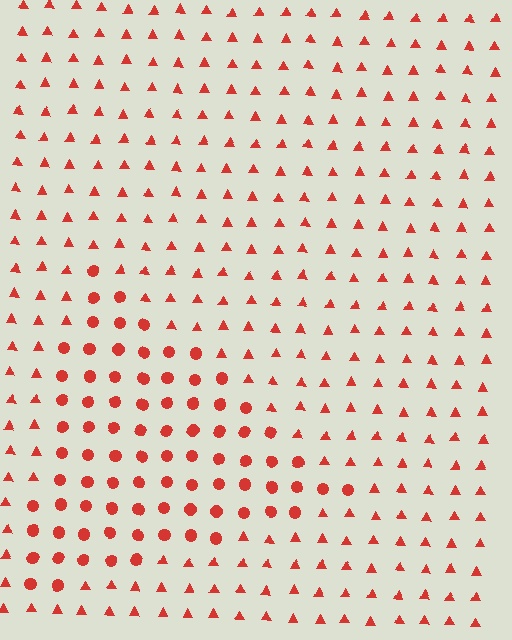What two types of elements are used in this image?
The image uses circles inside the triangle region and triangles outside it.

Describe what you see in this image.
The image is filled with small red elements arranged in a uniform grid. A triangle-shaped region contains circles, while the surrounding area contains triangles. The boundary is defined purely by the change in element shape.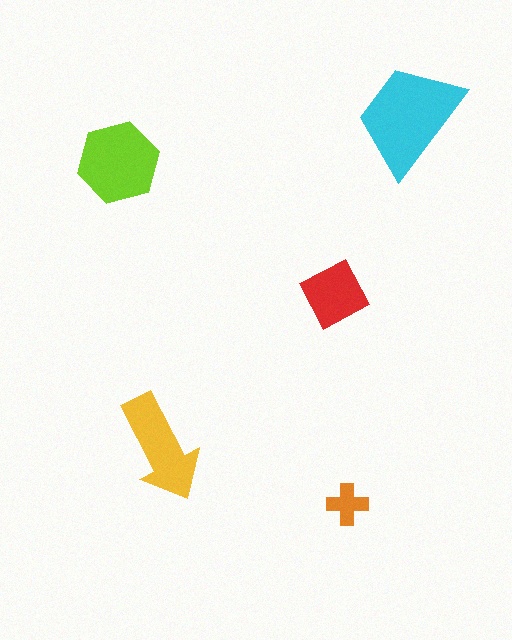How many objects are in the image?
There are 5 objects in the image.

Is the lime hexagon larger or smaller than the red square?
Larger.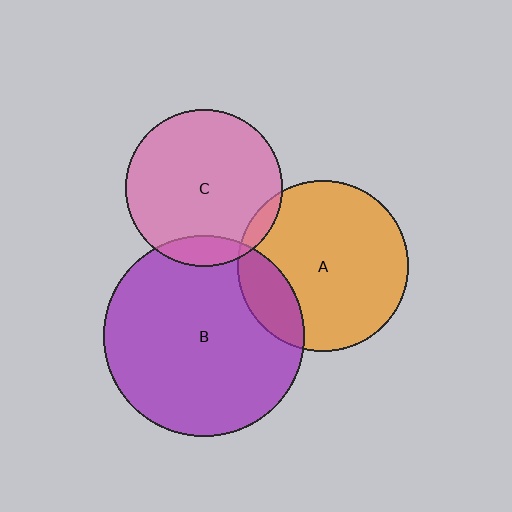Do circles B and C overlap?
Yes.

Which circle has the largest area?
Circle B (purple).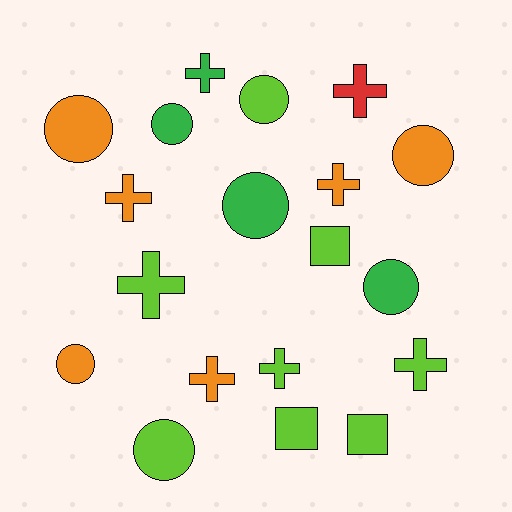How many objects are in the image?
There are 19 objects.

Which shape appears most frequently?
Cross, with 8 objects.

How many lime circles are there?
There are 2 lime circles.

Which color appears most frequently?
Lime, with 8 objects.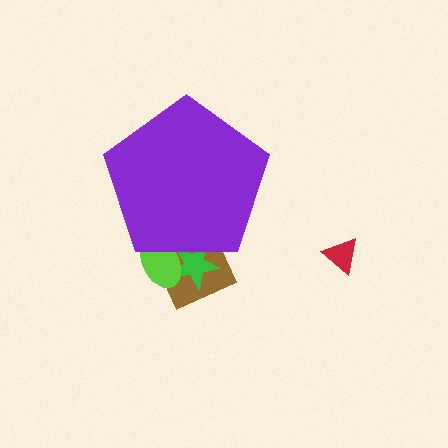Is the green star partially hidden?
Yes, the green star is partially hidden behind the purple pentagon.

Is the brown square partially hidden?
Yes, the brown square is partially hidden behind the purple pentagon.